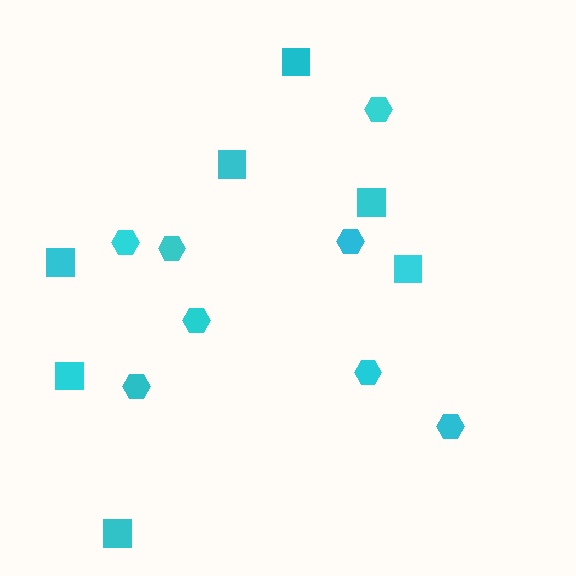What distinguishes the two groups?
There are 2 groups: one group of hexagons (8) and one group of squares (7).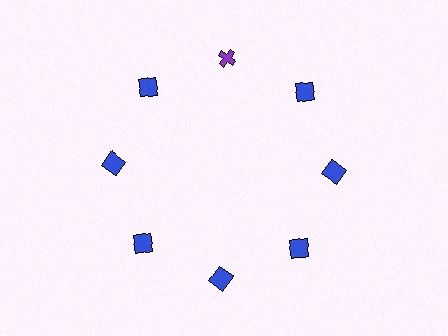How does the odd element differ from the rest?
It differs in both color (purple instead of blue) and shape (cross instead of square).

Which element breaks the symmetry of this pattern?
The purple cross at roughly the 12 o'clock position breaks the symmetry. All other shapes are blue squares.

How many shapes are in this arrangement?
There are 8 shapes arranged in a ring pattern.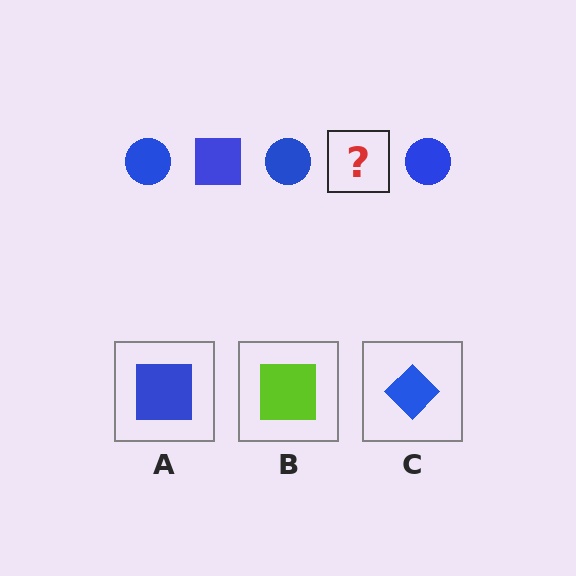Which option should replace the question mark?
Option A.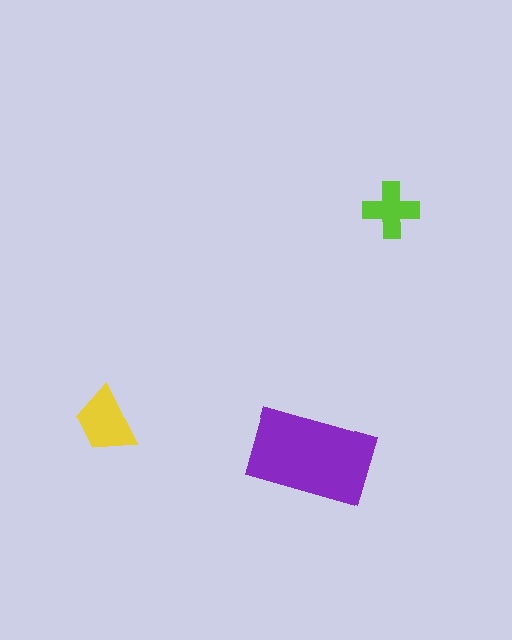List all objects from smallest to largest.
The lime cross, the yellow trapezoid, the purple rectangle.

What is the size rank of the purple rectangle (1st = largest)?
1st.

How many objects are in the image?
There are 3 objects in the image.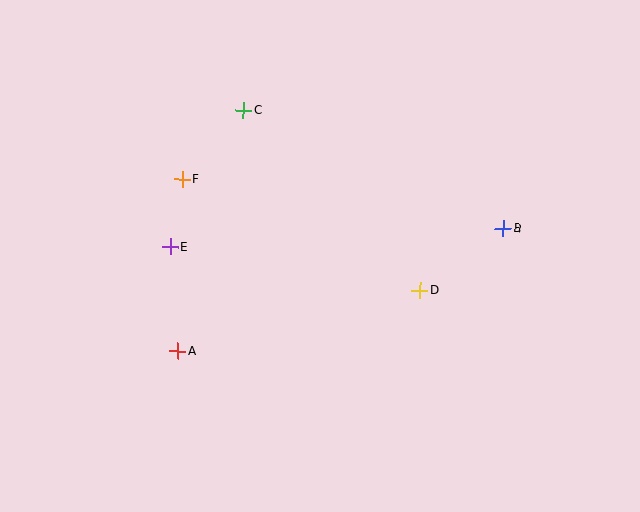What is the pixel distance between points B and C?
The distance between B and C is 286 pixels.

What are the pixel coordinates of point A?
Point A is at (178, 351).